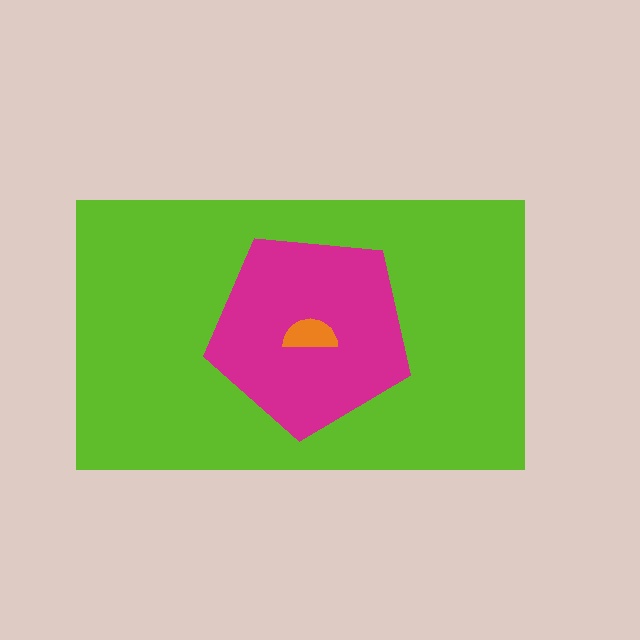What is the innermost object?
The orange semicircle.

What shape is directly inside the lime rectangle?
The magenta pentagon.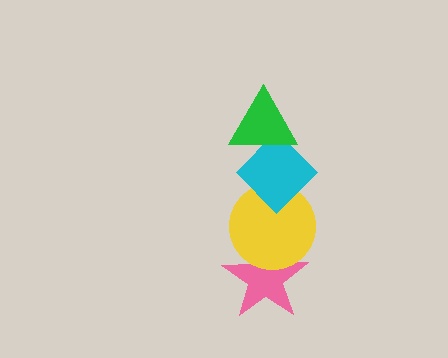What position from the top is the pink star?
The pink star is 4th from the top.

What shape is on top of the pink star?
The yellow circle is on top of the pink star.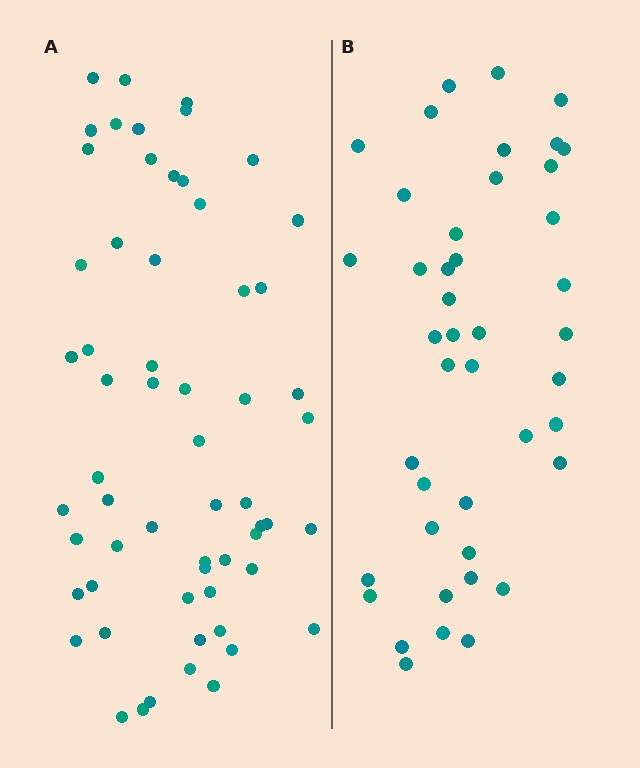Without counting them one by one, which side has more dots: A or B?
Region A (the left region) has more dots.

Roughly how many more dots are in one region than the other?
Region A has approximately 15 more dots than region B.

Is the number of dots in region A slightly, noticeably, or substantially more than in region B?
Region A has noticeably more, but not dramatically so. The ratio is roughly 1.4 to 1.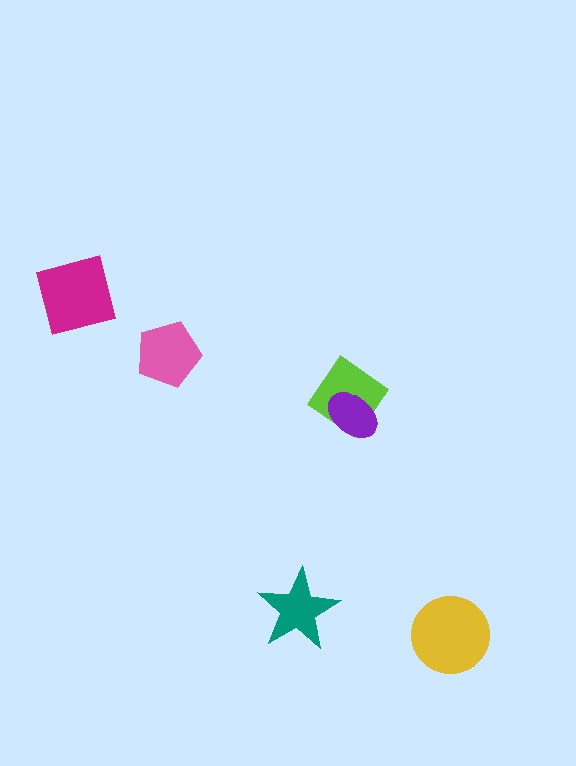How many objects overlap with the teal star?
0 objects overlap with the teal star.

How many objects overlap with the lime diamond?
1 object overlaps with the lime diamond.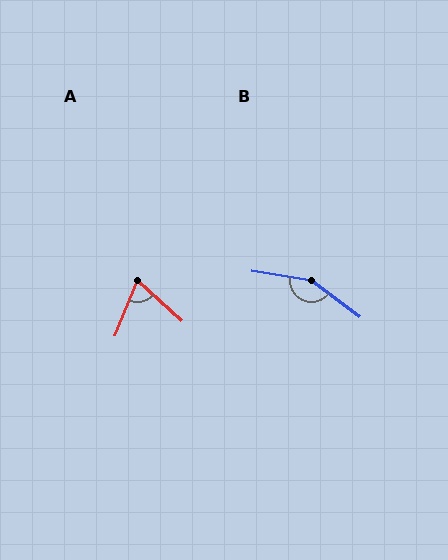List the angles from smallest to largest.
A (70°), B (152°).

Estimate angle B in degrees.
Approximately 152 degrees.